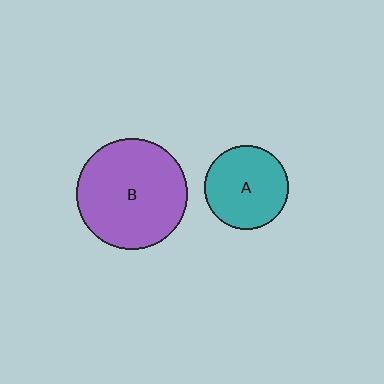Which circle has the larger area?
Circle B (purple).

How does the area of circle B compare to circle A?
Approximately 1.7 times.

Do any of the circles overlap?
No, none of the circles overlap.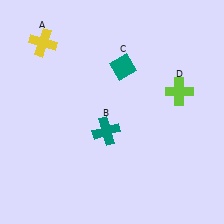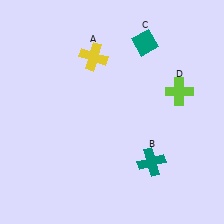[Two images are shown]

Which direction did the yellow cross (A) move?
The yellow cross (A) moved right.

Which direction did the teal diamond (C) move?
The teal diamond (C) moved up.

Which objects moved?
The objects that moved are: the yellow cross (A), the teal cross (B), the teal diamond (C).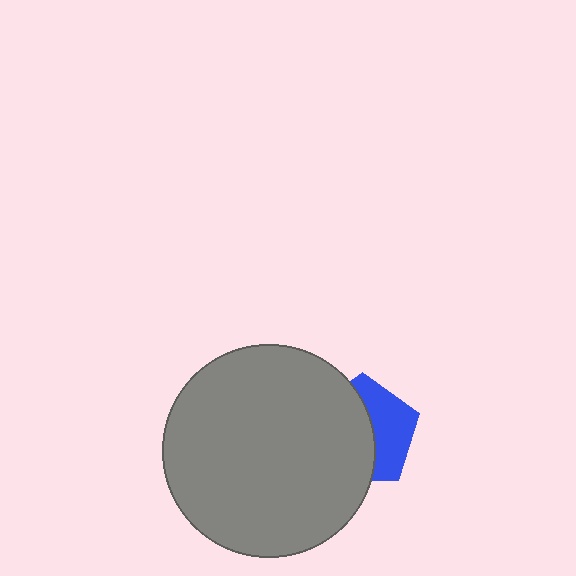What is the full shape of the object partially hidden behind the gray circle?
The partially hidden object is a blue pentagon.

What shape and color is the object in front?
The object in front is a gray circle.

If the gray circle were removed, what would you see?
You would see the complete blue pentagon.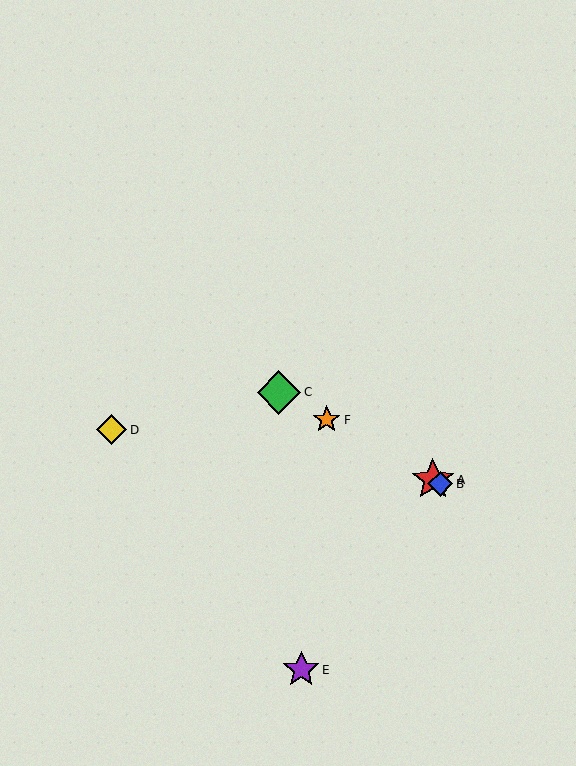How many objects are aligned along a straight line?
4 objects (A, B, C, F) are aligned along a straight line.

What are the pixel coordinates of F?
Object F is at (327, 420).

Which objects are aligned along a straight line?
Objects A, B, C, F are aligned along a straight line.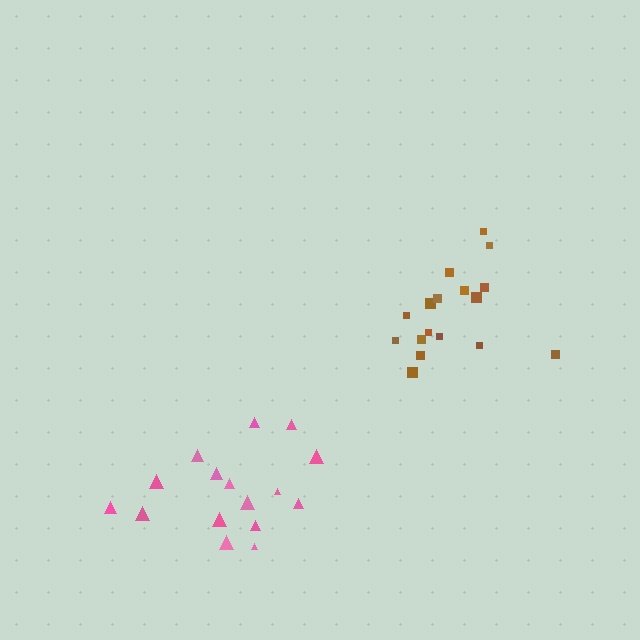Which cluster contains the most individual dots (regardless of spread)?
Brown (17).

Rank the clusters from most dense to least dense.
brown, pink.